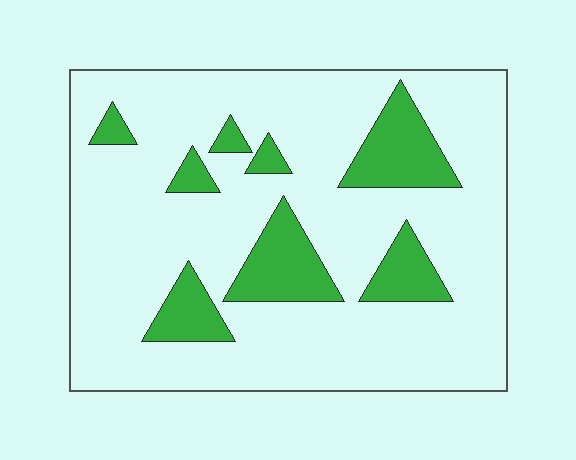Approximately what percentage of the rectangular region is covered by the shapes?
Approximately 20%.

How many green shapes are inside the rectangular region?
8.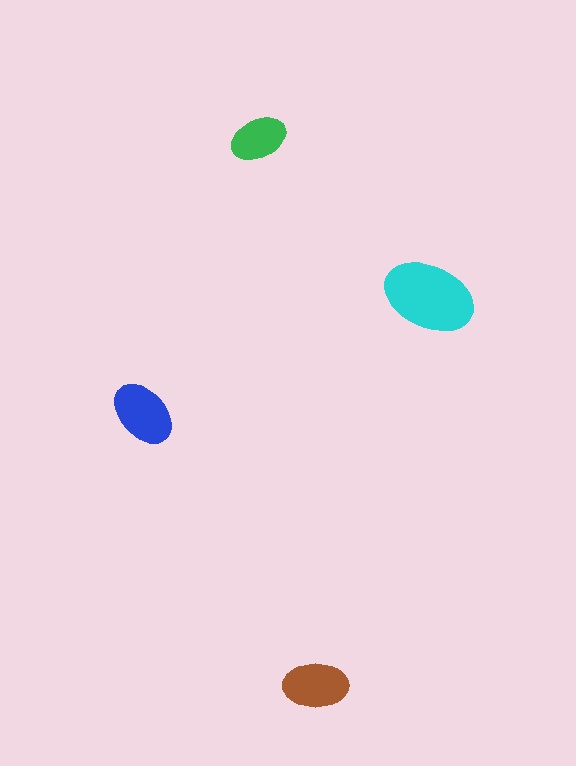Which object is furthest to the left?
The blue ellipse is leftmost.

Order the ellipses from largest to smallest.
the cyan one, the blue one, the brown one, the green one.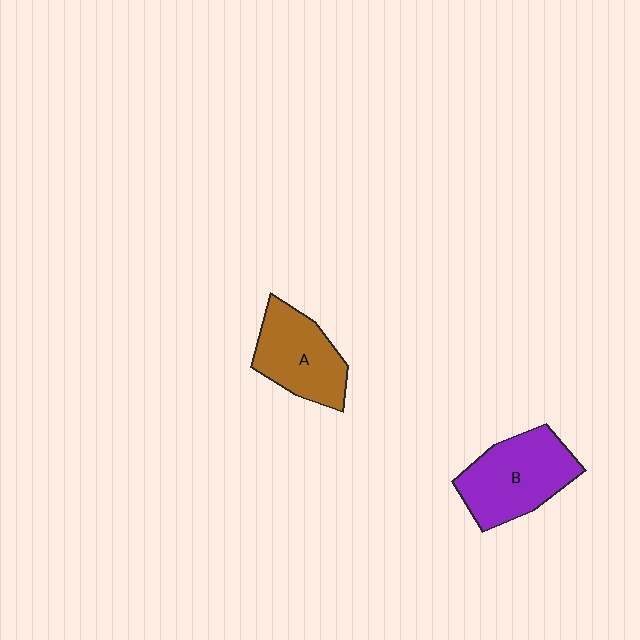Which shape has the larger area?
Shape B (purple).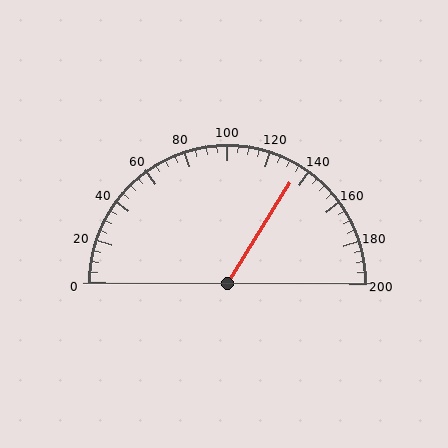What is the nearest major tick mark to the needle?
The nearest major tick mark is 140.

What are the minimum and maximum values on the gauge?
The gauge ranges from 0 to 200.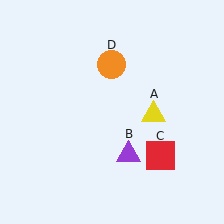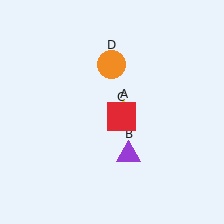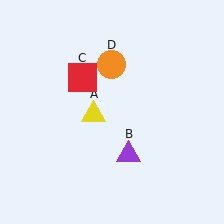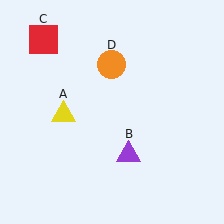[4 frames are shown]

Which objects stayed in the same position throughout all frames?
Purple triangle (object B) and orange circle (object D) remained stationary.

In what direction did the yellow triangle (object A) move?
The yellow triangle (object A) moved left.